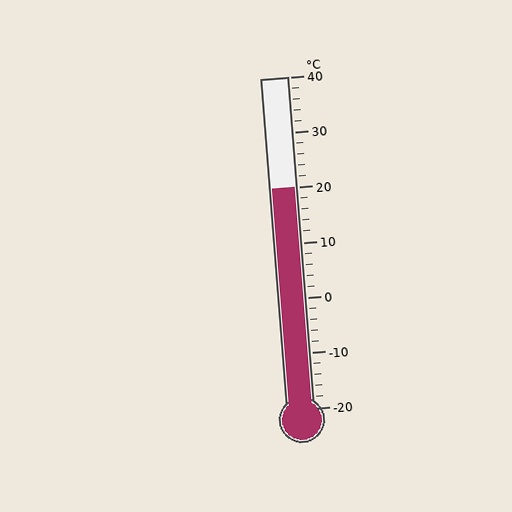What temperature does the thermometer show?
The thermometer shows approximately 20°C.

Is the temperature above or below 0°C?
The temperature is above 0°C.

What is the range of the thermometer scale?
The thermometer scale ranges from -20°C to 40°C.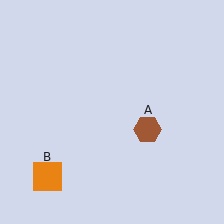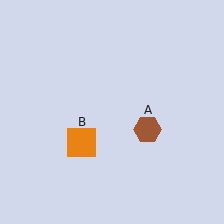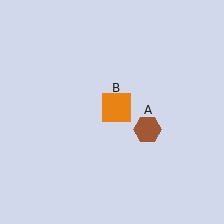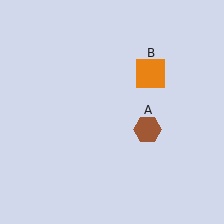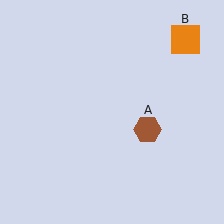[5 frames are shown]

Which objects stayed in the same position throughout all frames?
Brown hexagon (object A) remained stationary.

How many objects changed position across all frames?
1 object changed position: orange square (object B).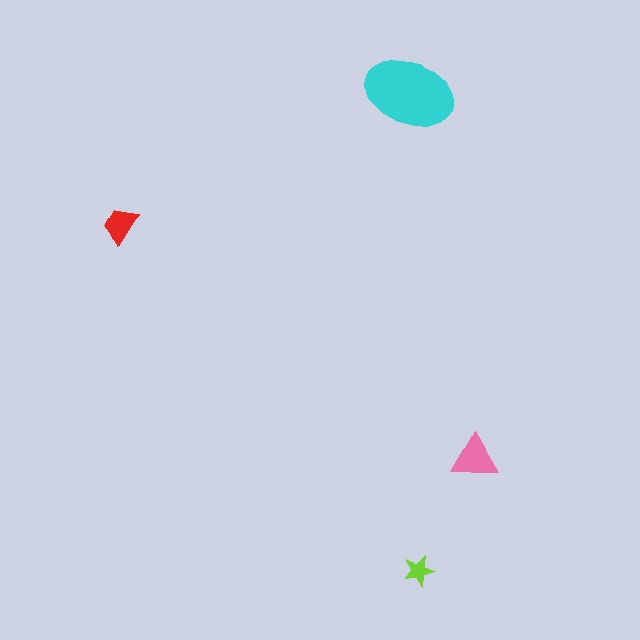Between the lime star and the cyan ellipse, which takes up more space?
The cyan ellipse.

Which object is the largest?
The cyan ellipse.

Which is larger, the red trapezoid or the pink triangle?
The pink triangle.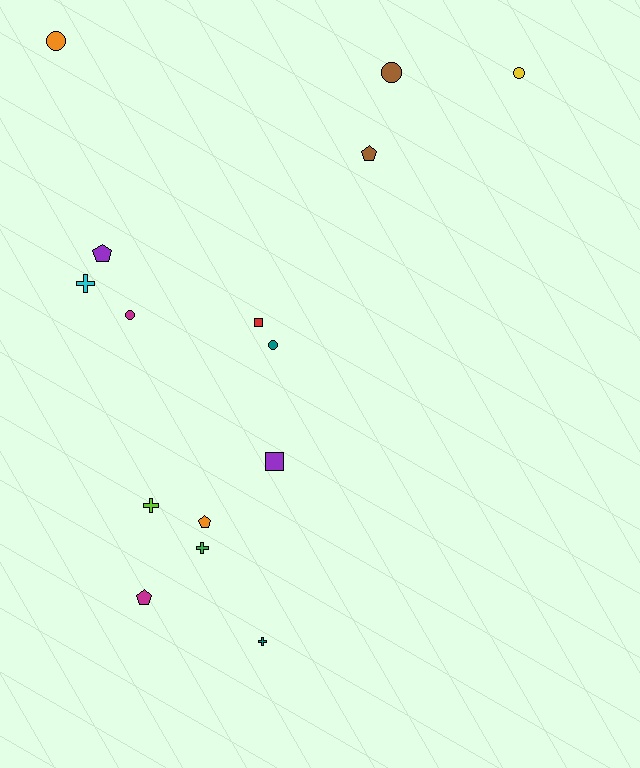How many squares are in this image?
There are 2 squares.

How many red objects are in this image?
There is 1 red object.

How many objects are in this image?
There are 15 objects.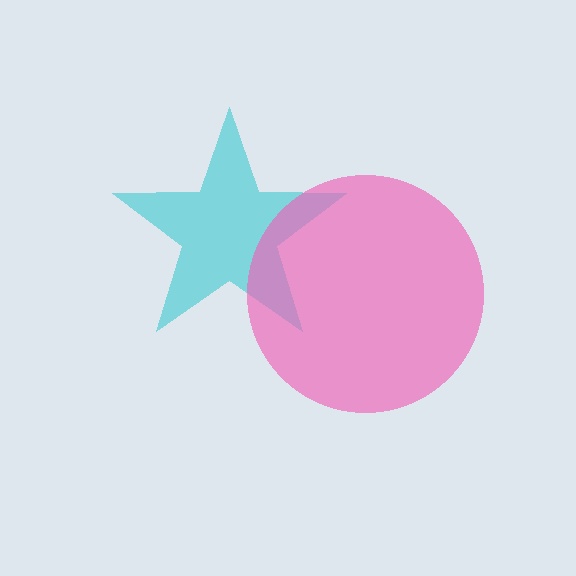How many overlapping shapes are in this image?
There are 2 overlapping shapes in the image.